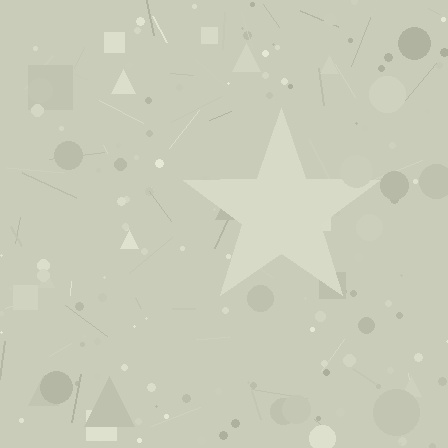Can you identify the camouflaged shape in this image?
The camouflaged shape is a star.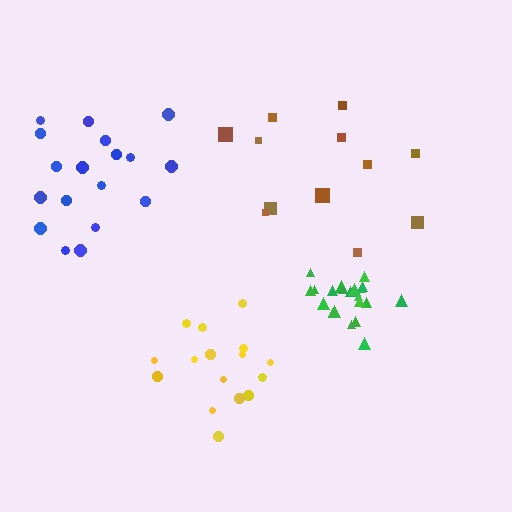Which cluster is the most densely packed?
Green.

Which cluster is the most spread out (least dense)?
Brown.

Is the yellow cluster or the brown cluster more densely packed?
Yellow.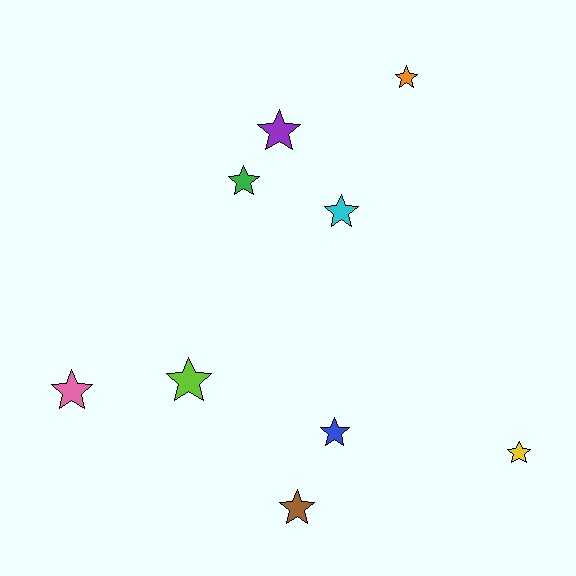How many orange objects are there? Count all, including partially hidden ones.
There is 1 orange object.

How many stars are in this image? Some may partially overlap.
There are 9 stars.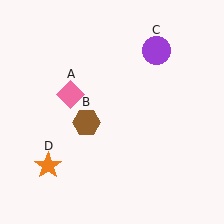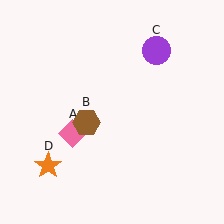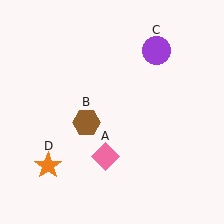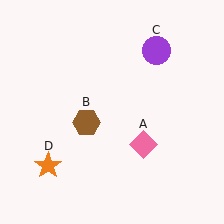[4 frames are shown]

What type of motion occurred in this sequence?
The pink diamond (object A) rotated counterclockwise around the center of the scene.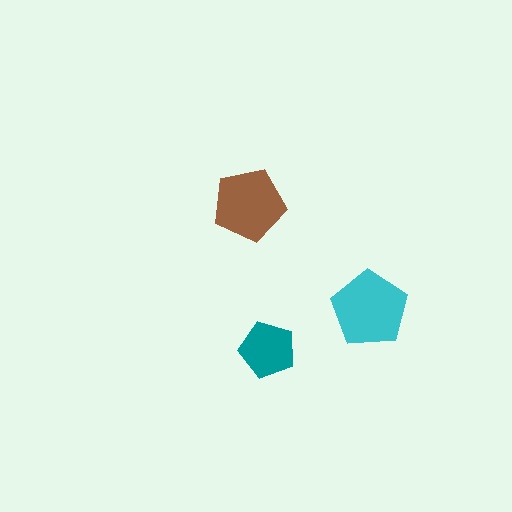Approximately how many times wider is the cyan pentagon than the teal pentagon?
About 1.5 times wider.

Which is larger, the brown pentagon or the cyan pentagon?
The cyan one.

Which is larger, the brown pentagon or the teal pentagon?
The brown one.